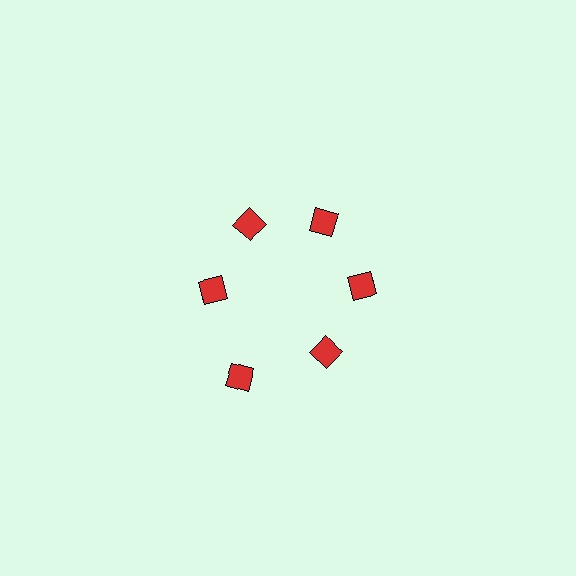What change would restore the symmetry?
The symmetry would be restored by moving it inward, back onto the ring so that all 6 diamonds sit at equal angles and equal distance from the center.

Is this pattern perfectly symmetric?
No. The 6 red diamonds are arranged in a ring, but one element near the 7 o'clock position is pushed outward from the center, breaking the 6-fold rotational symmetry.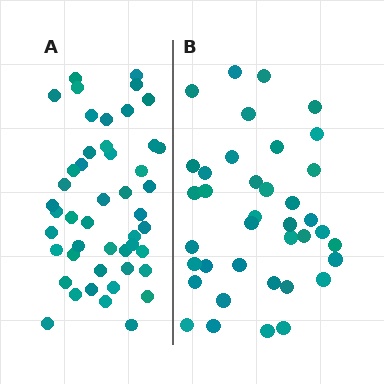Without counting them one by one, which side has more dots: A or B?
Region A (the left region) has more dots.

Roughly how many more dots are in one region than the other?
Region A has roughly 8 or so more dots than region B.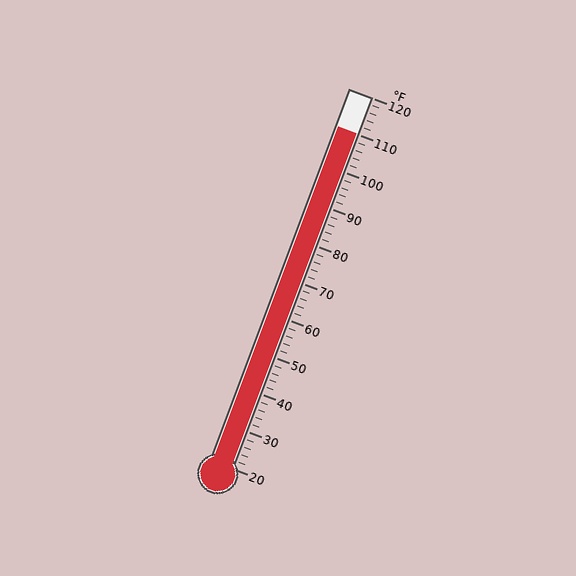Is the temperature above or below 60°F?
The temperature is above 60°F.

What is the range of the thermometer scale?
The thermometer scale ranges from 20°F to 120°F.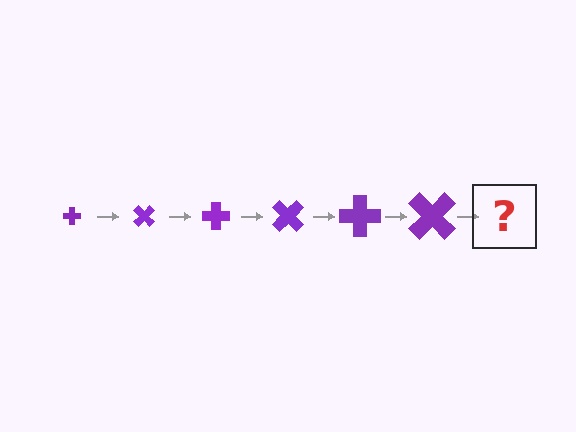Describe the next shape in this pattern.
It should be a cross, larger than the previous one and rotated 270 degrees from the start.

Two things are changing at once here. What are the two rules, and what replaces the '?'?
The two rules are that the cross grows larger each step and it rotates 45 degrees each step. The '?' should be a cross, larger than the previous one and rotated 270 degrees from the start.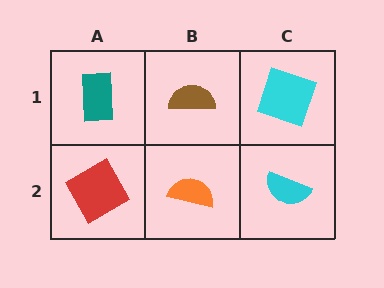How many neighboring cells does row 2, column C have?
2.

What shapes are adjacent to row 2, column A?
A teal rectangle (row 1, column A), an orange semicircle (row 2, column B).